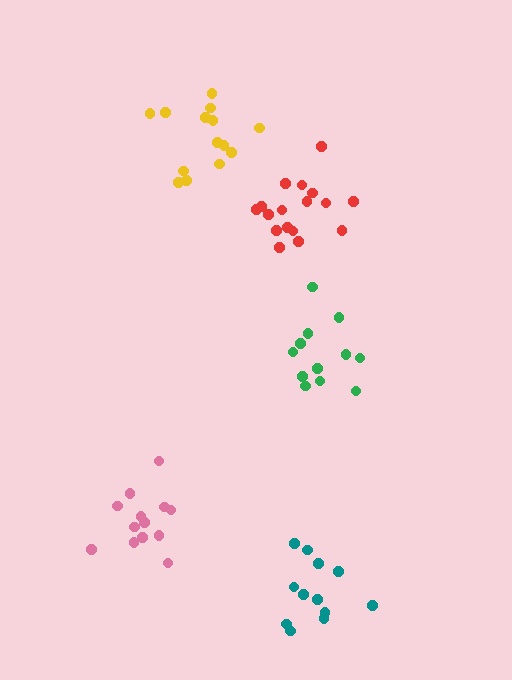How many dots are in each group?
Group 1: 17 dots, Group 2: 12 dots, Group 3: 12 dots, Group 4: 14 dots, Group 5: 13 dots (68 total).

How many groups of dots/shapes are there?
There are 5 groups.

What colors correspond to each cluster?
The clusters are colored: red, green, teal, yellow, pink.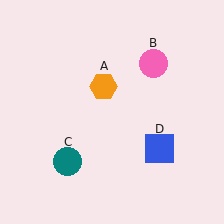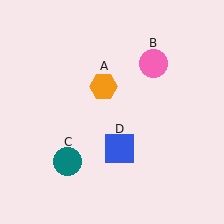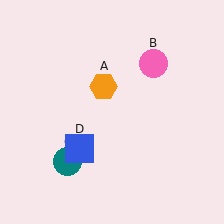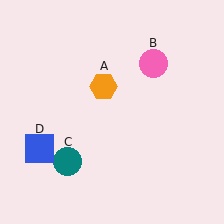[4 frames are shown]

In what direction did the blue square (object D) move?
The blue square (object D) moved left.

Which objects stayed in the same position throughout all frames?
Orange hexagon (object A) and pink circle (object B) and teal circle (object C) remained stationary.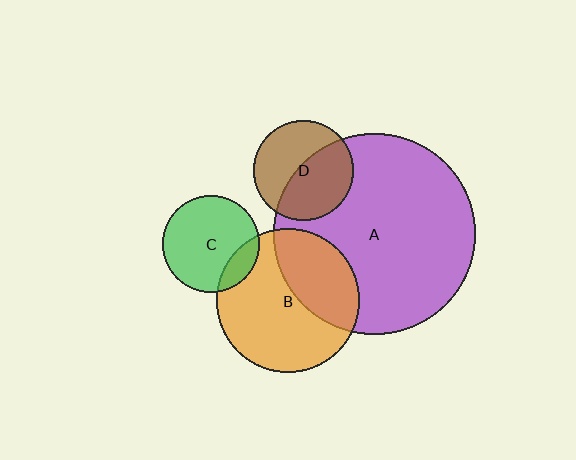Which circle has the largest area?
Circle A (purple).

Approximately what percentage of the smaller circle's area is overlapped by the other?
Approximately 35%.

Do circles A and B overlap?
Yes.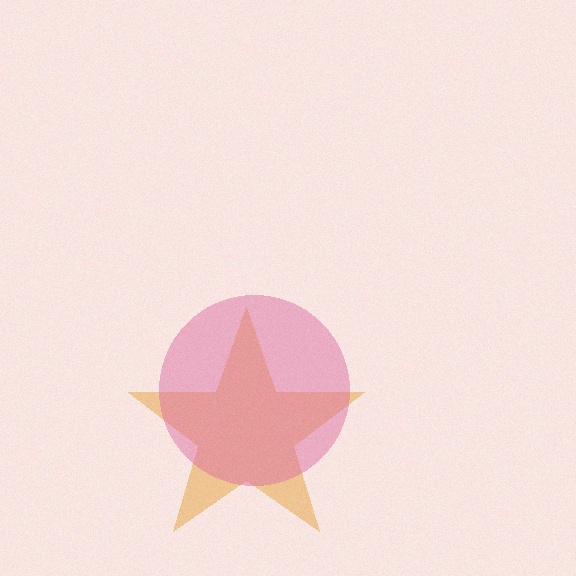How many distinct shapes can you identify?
There are 2 distinct shapes: an orange star, a pink circle.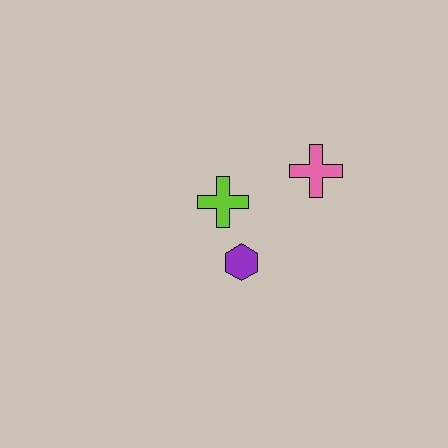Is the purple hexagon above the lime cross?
No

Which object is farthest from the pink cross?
The purple hexagon is farthest from the pink cross.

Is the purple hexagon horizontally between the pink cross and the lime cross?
Yes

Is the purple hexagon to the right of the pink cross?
No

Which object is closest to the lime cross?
The purple hexagon is closest to the lime cross.